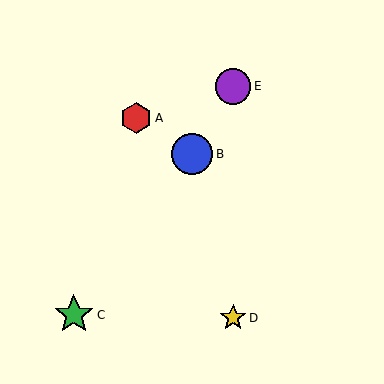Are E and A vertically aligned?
No, E is at x≈233 and A is at x≈136.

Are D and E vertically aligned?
Yes, both are at x≈233.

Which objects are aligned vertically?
Objects D, E are aligned vertically.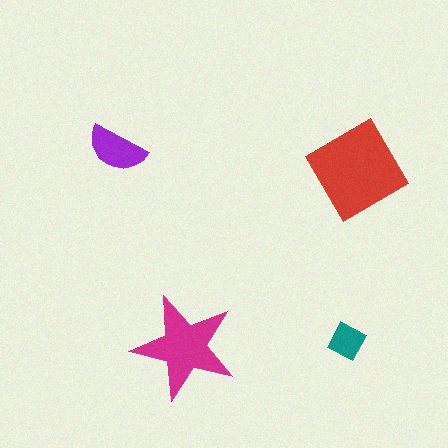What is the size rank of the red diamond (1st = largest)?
1st.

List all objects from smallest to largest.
The teal diamond, the purple semicircle, the magenta star, the red diamond.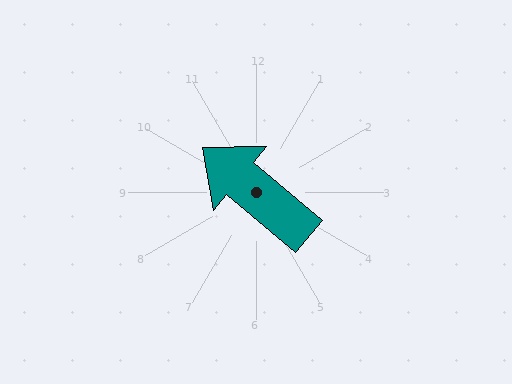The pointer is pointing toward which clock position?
Roughly 10 o'clock.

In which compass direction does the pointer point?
Northwest.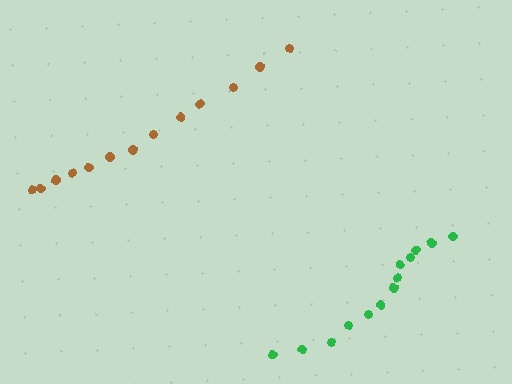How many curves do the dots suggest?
There are 2 distinct paths.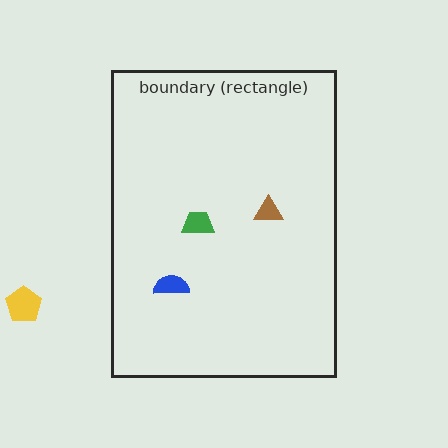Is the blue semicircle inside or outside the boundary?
Inside.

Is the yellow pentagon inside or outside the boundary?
Outside.